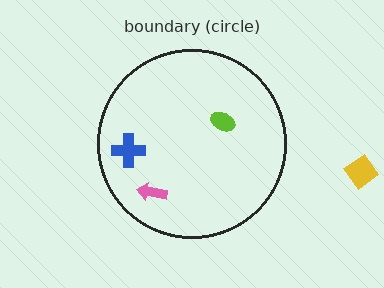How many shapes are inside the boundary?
3 inside, 1 outside.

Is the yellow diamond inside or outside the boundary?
Outside.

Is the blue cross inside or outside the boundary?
Inside.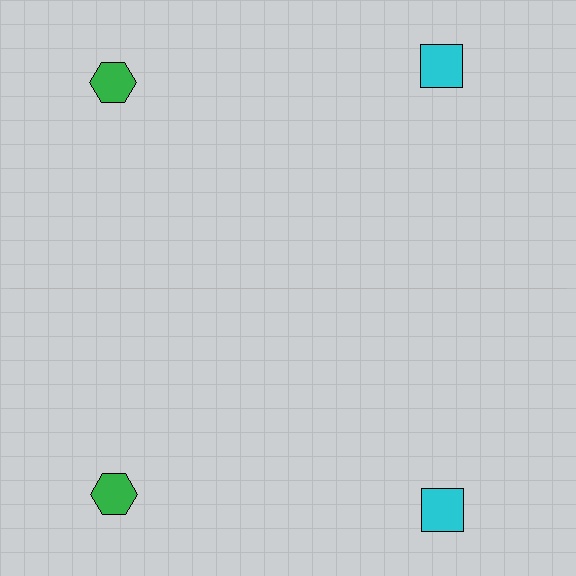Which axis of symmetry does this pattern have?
The pattern has a horizontal axis of symmetry running through the center of the image.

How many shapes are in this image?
There are 4 shapes in this image.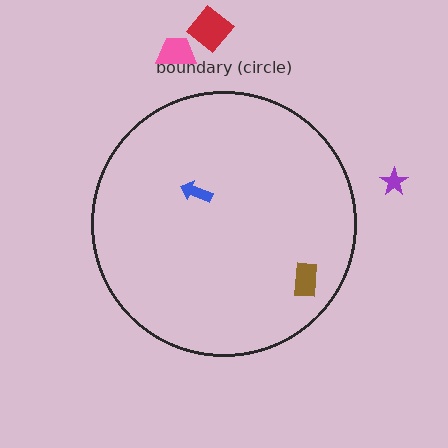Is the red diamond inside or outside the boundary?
Outside.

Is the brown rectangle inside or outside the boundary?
Inside.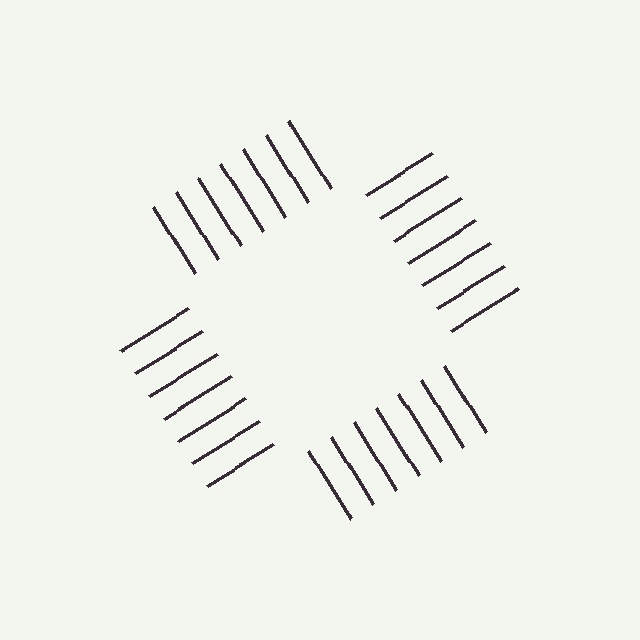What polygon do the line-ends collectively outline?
An illusory square — the line segments terminate on its edges but no continuous stroke is drawn.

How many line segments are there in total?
28 — 7 along each of the 4 edges.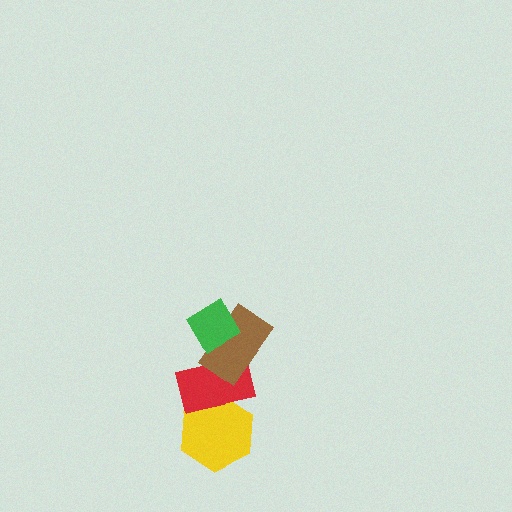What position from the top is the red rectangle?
The red rectangle is 3rd from the top.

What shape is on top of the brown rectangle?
The green diamond is on top of the brown rectangle.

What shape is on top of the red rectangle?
The brown rectangle is on top of the red rectangle.